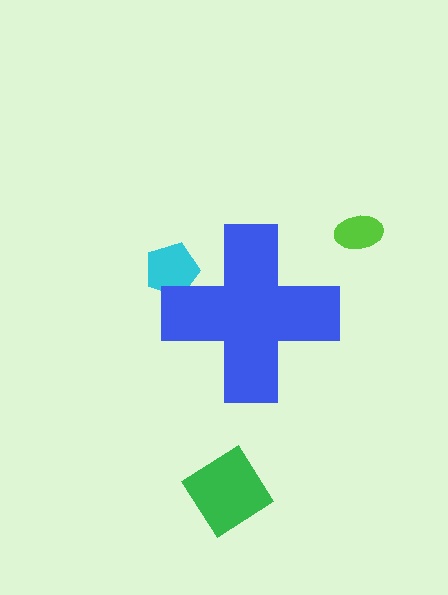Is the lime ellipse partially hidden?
No, the lime ellipse is fully visible.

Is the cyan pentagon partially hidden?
Yes, the cyan pentagon is partially hidden behind the blue cross.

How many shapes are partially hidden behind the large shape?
1 shape is partially hidden.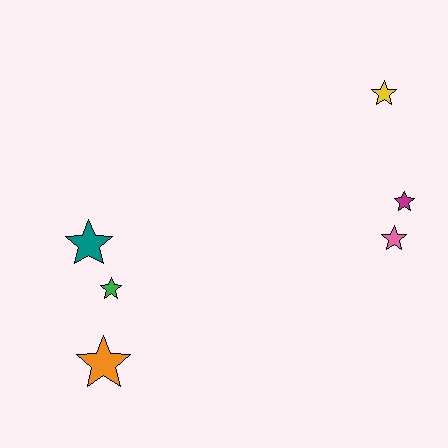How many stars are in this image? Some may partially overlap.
There are 6 stars.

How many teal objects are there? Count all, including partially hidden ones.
There is 1 teal object.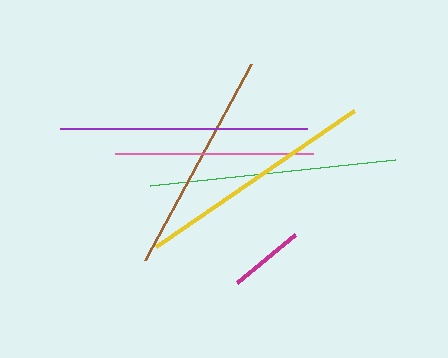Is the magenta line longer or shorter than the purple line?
The purple line is longer than the magenta line.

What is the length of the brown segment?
The brown segment is approximately 224 pixels long.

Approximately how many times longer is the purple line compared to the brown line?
The purple line is approximately 1.1 times the length of the brown line.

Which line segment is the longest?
The purple line is the longest at approximately 247 pixels.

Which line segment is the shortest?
The magenta line is the shortest at approximately 76 pixels.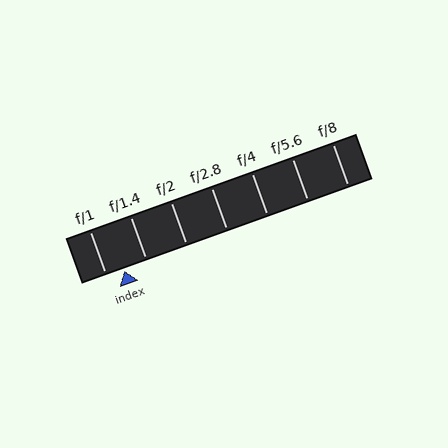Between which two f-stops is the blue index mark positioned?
The index mark is between f/1 and f/1.4.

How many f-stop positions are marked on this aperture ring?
There are 7 f-stop positions marked.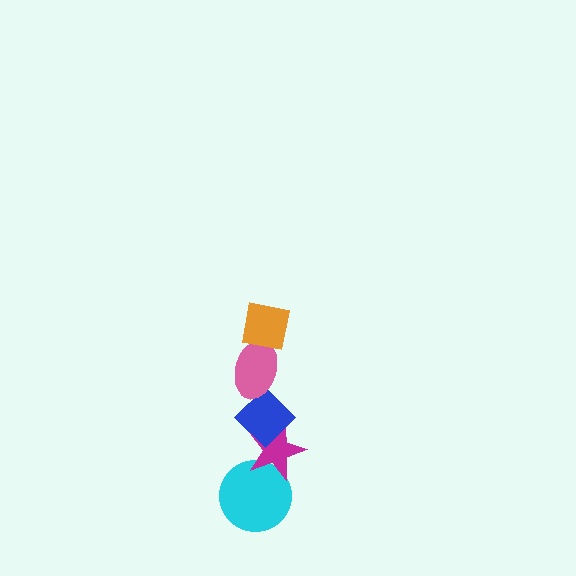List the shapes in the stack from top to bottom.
From top to bottom: the orange square, the pink ellipse, the blue diamond, the magenta star, the cyan circle.